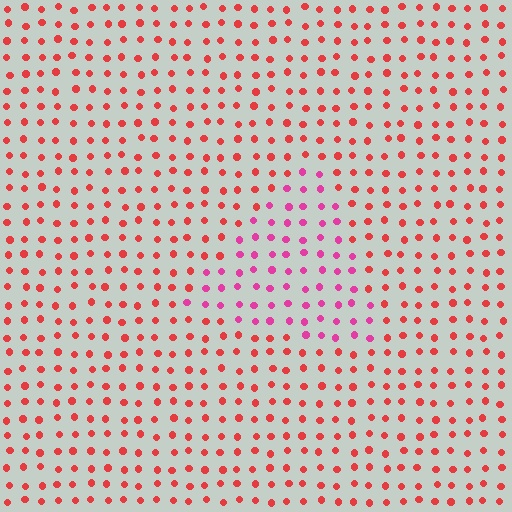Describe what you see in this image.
The image is filled with small red elements in a uniform arrangement. A triangle-shaped region is visible where the elements are tinted to a slightly different hue, forming a subtle color boundary.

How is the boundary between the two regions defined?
The boundary is defined purely by a slight shift in hue (about 36 degrees). Spacing, size, and orientation are identical on both sides.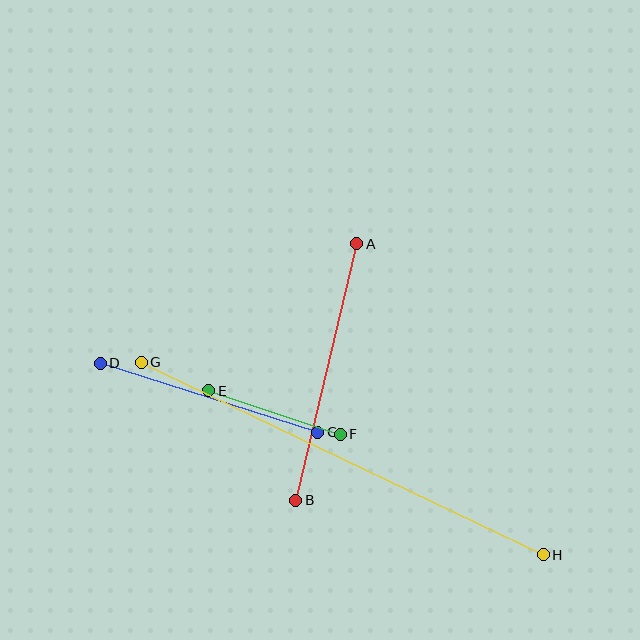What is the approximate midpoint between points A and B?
The midpoint is at approximately (326, 372) pixels.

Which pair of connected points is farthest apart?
Points G and H are farthest apart.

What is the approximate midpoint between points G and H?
The midpoint is at approximately (342, 459) pixels.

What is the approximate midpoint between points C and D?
The midpoint is at approximately (209, 398) pixels.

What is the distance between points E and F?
The distance is approximately 138 pixels.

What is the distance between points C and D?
The distance is approximately 228 pixels.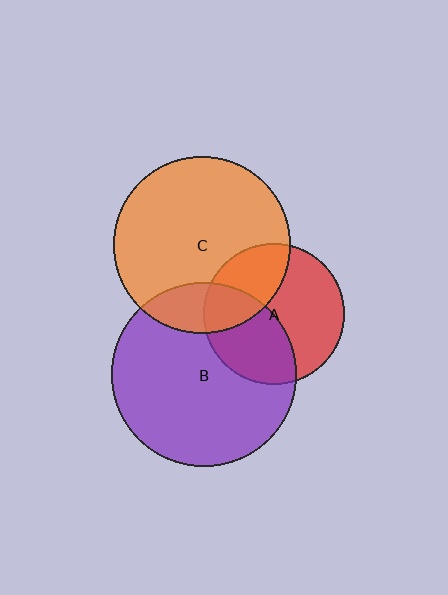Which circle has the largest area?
Circle B (purple).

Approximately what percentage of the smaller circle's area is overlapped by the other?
Approximately 30%.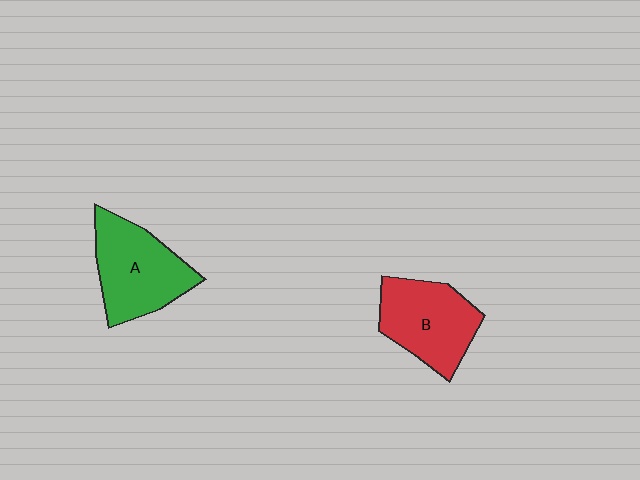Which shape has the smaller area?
Shape B (red).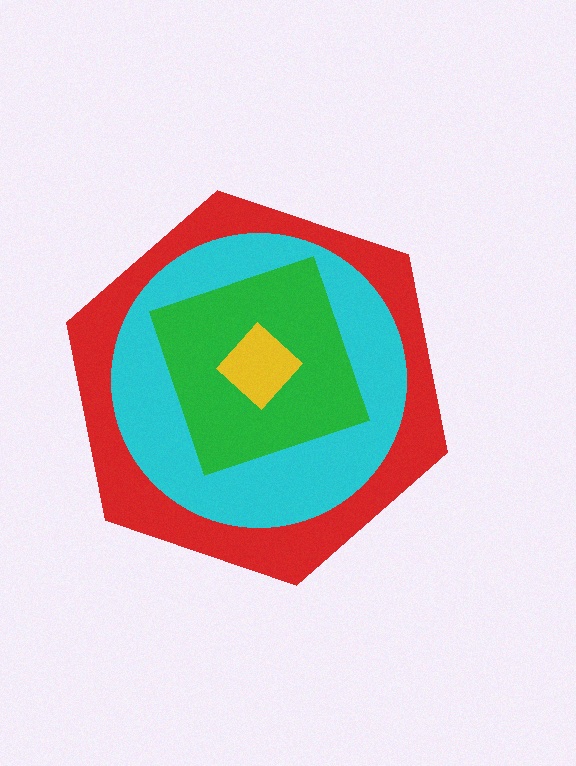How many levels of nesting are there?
4.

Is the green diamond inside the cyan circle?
Yes.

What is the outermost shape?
The red hexagon.